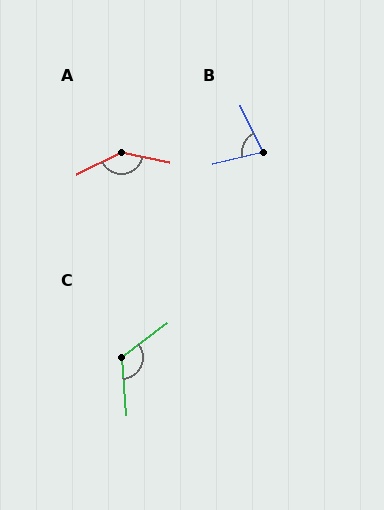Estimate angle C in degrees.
Approximately 122 degrees.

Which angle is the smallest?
B, at approximately 78 degrees.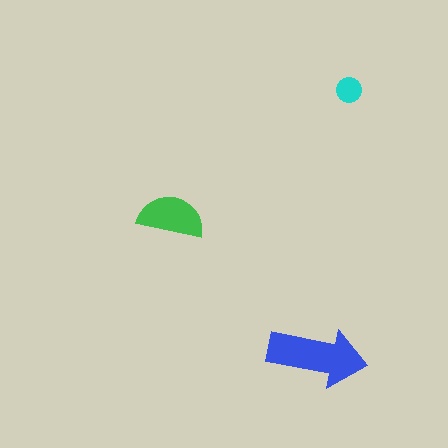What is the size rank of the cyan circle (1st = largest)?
3rd.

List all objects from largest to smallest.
The blue arrow, the green semicircle, the cyan circle.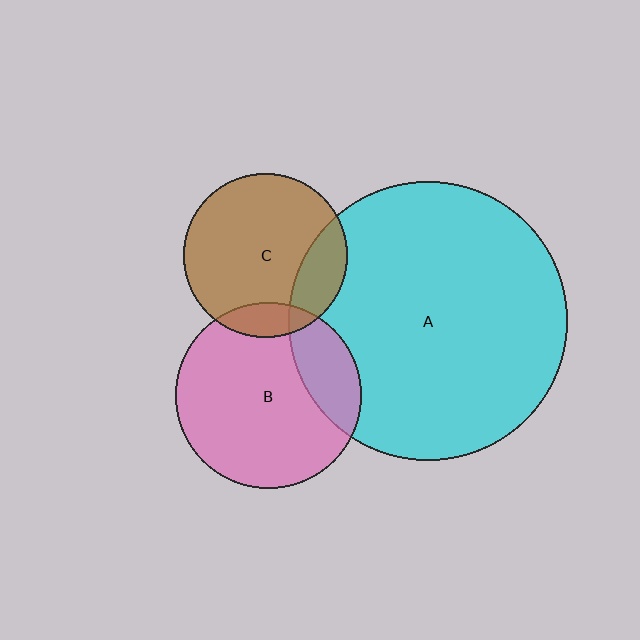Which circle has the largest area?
Circle A (cyan).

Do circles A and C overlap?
Yes.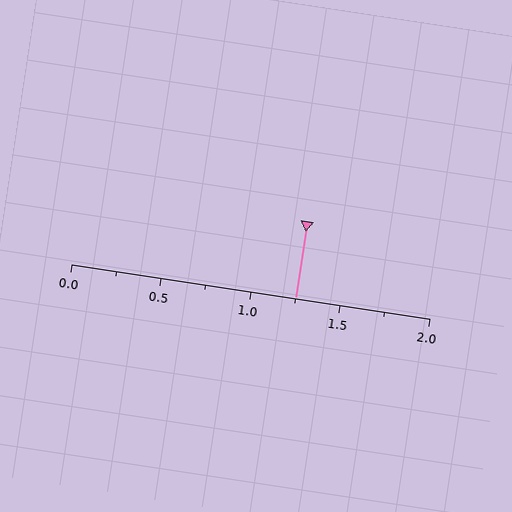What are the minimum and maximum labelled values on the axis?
The axis runs from 0.0 to 2.0.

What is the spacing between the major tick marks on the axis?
The major ticks are spaced 0.5 apart.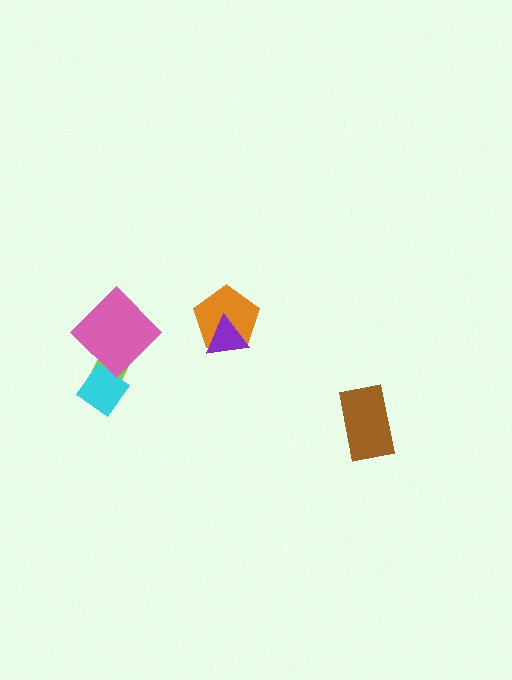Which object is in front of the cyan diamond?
The pink diamond is in front of the cyan diamond.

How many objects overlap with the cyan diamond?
2 objects overlap with the cyan diamond.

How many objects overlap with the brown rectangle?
0 objects overlap with the brown rectangle.